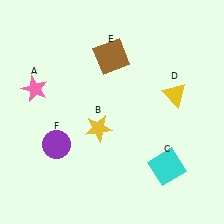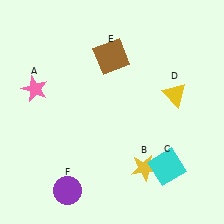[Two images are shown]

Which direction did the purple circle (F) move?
The purple circle (F) moved down.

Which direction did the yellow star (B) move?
The yellow star (B) moved right.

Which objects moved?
The objects that moved are: the yellow star (B), the purple circle (F).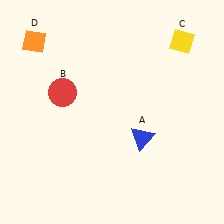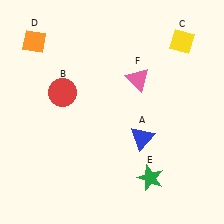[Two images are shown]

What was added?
A green star (E), a pink triangle (F) were added in Image 2.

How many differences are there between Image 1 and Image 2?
There are 2 differences between the two images.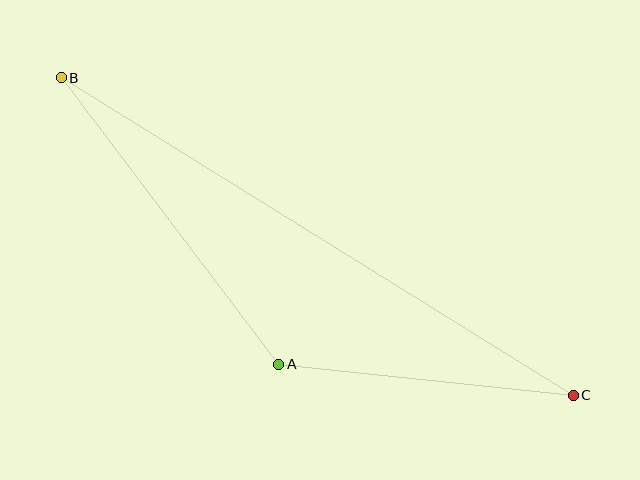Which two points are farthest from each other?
Points B and C are farthest from each other.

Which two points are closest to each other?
Points A and C are closest to each other.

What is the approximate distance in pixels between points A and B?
The distance between A and B is approximately 359 pixels.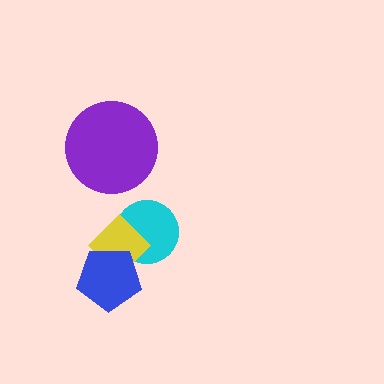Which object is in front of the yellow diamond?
The blue pentagon is in front of the yellow diamond.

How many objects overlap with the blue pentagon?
1 object overlaps with the blue pentagon.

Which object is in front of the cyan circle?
The yellow diamond is in front of the cyan circle.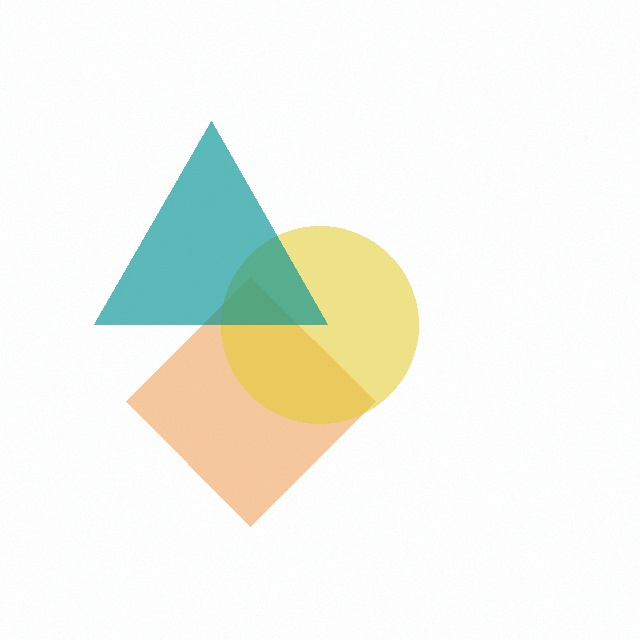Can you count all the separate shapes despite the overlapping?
Yes, there are 3 separate shapes.